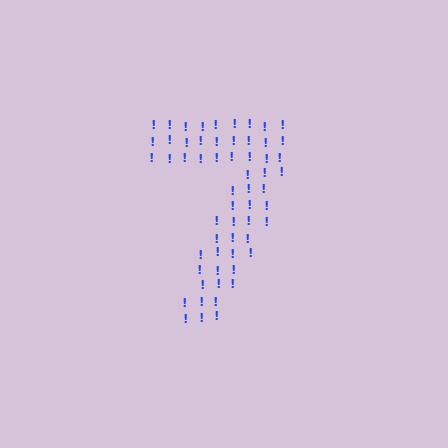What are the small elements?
The small elements are exclamation marks.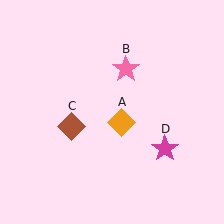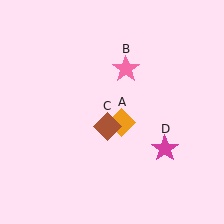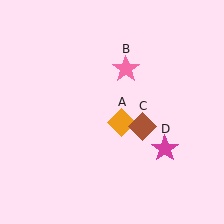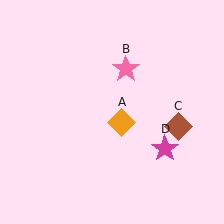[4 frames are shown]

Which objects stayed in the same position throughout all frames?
Orange diamond (object A) and pink star (object B) and magenta star (object D) remained stationary.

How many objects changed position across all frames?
1 object changed position: brown diamond (object C).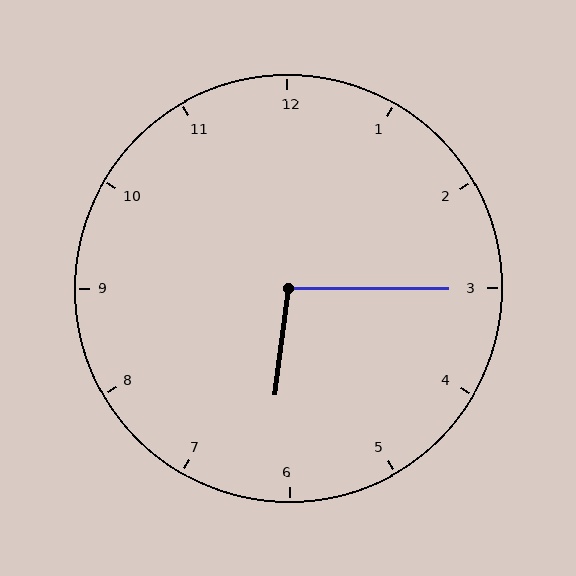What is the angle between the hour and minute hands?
Approximately 98 degrees.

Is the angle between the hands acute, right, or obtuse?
It is obtuse.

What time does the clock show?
6:15.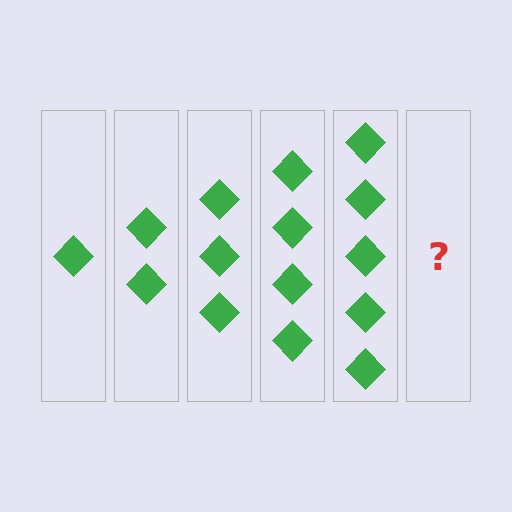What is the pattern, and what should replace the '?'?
The pattern is that each step adds one more diamond. The '?' should be 6 diamonds.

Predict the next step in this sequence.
The next step is 6 diamonds.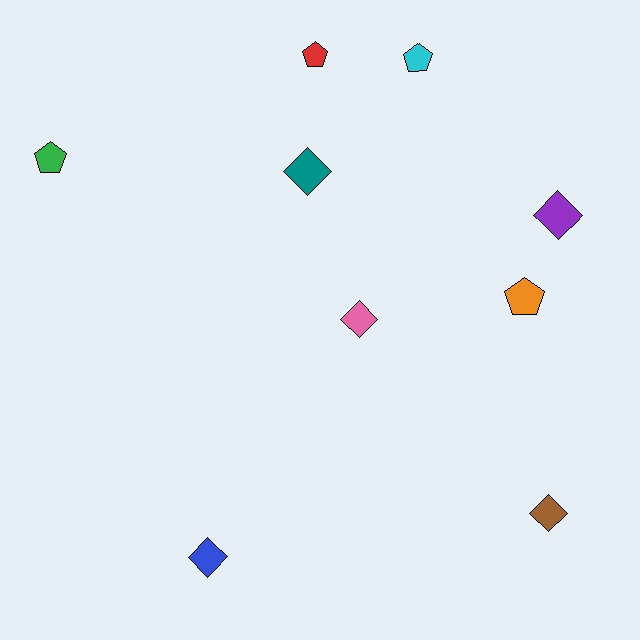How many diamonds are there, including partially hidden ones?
There are 5 diamonds.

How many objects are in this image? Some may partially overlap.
There are 9 objects.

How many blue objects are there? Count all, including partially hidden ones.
There is 1 blue object.